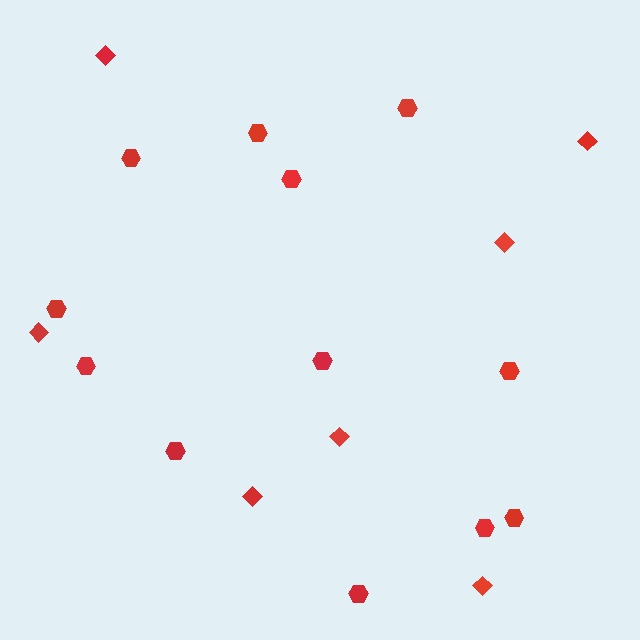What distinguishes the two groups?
There are 2 groups: one group of hexagons (12) and one group of diamonds (7).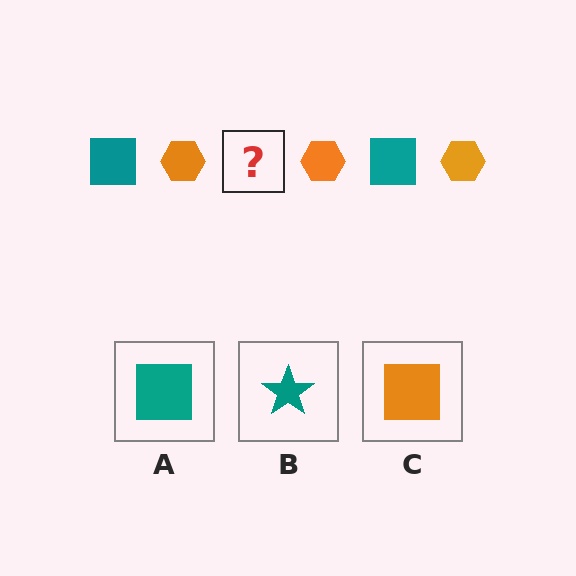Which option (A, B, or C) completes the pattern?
A.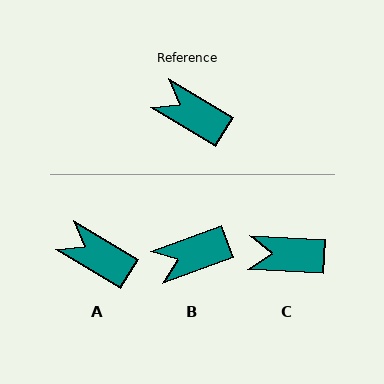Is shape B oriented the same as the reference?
No, it is off by about 52 degrees.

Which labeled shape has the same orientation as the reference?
A.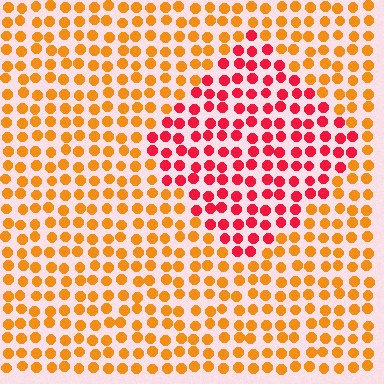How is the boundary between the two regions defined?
The boundary is defined purely by a slight shift in hue (about 44 degrees). Spacing, size, and orientation are identical on both sides.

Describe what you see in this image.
The image is filled with small orange elements in a uniform arrangement. A diamond-shaped region is visible where the elements are tinted to a slightly different hue, forming a subtle color boundary.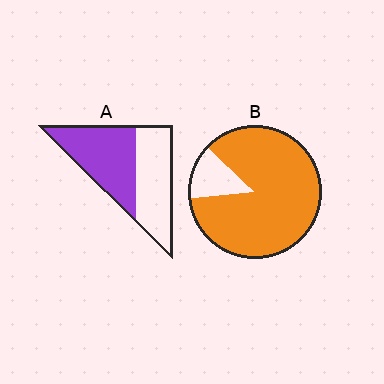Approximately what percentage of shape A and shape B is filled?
A is approximately 55% and B is approximately 85%.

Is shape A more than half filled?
Roughly half.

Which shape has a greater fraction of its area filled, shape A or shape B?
Shape B.